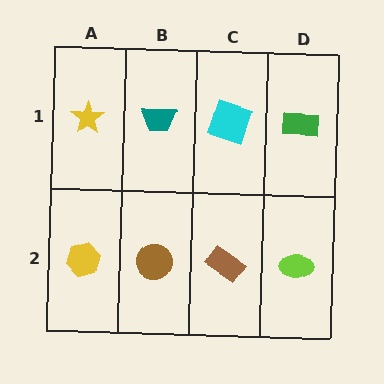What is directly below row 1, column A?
A yellow hexagon.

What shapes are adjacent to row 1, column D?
A lime ellipse (row 2, column D), a cyan square (row 1, column C).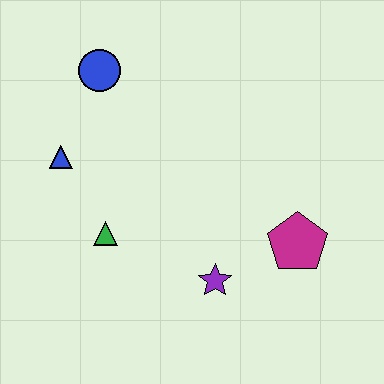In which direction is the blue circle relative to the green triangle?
The blue circle is above the green triangle.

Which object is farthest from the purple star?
The blue circle is farthest from the purple star.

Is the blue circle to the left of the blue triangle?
No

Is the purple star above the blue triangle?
No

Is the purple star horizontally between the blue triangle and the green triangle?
No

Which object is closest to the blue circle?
The blue triangle is closest to the blue circle.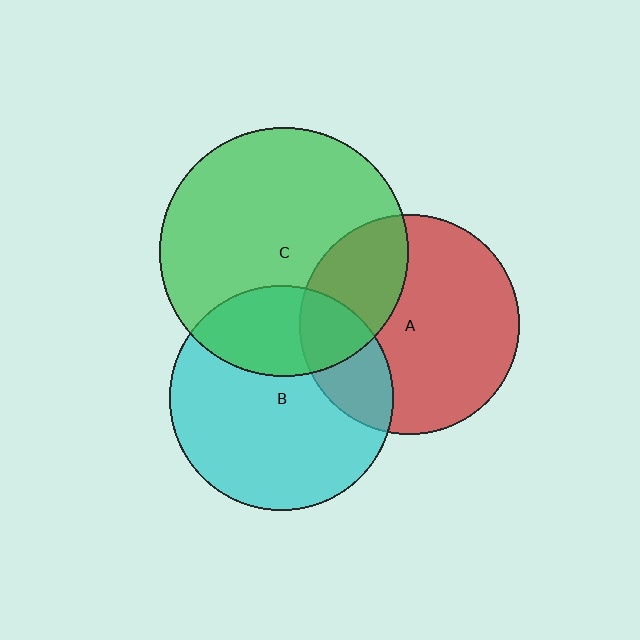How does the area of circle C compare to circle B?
Approximately 1.2 times.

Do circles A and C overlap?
Yes.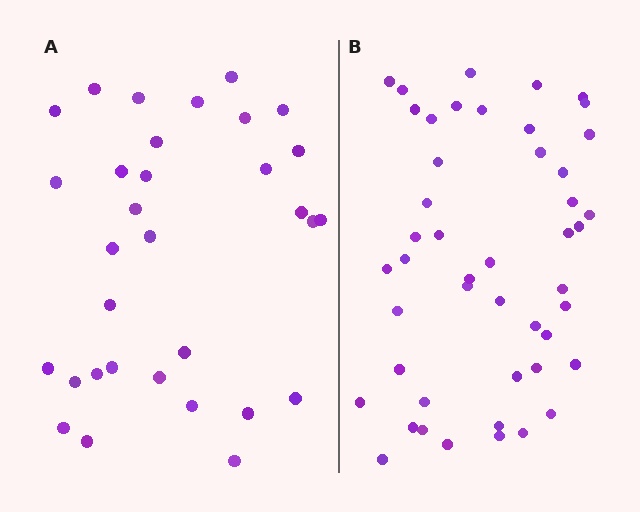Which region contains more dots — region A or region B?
Region B (the right region) has more dots.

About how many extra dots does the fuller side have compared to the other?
Region B has approximately 15 more dots than region A.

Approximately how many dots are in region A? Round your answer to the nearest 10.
About 30 dots. (The exact count is 32, which rounds to 30.)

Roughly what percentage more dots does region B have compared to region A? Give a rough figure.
About 45% more.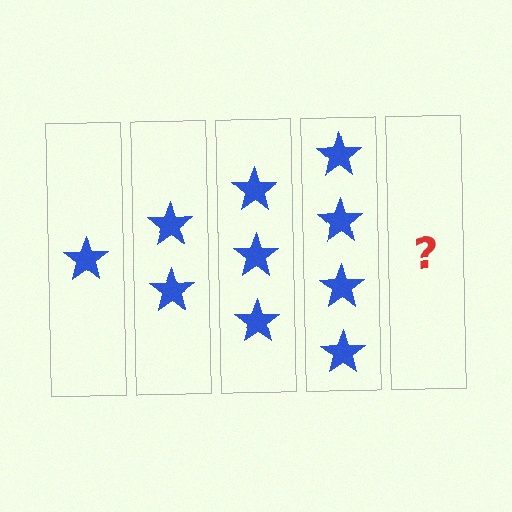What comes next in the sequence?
The next element should be 5 stars.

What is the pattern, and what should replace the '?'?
The pattern is that each step adds one more star. The '?' should be 5 stars.